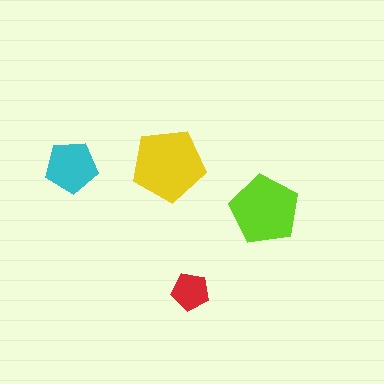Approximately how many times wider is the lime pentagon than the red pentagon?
About 2 times wider.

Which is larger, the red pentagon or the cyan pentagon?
The cyan one.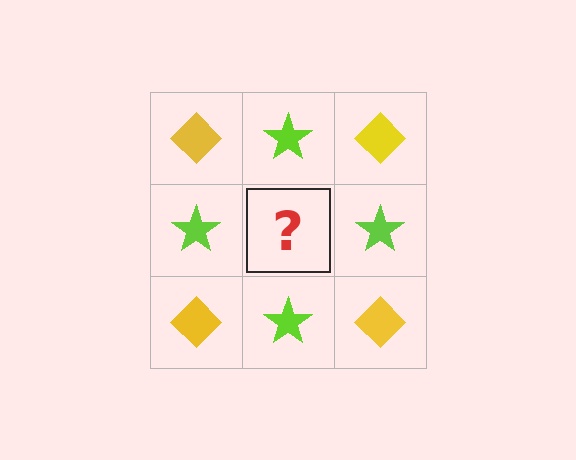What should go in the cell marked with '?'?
The missing cell should contain a yellow diamond.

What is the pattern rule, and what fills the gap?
The rule is that it alternates yellow diamond and lime star in a checkerboard pattern. The gap should be filled with a yellow diamond.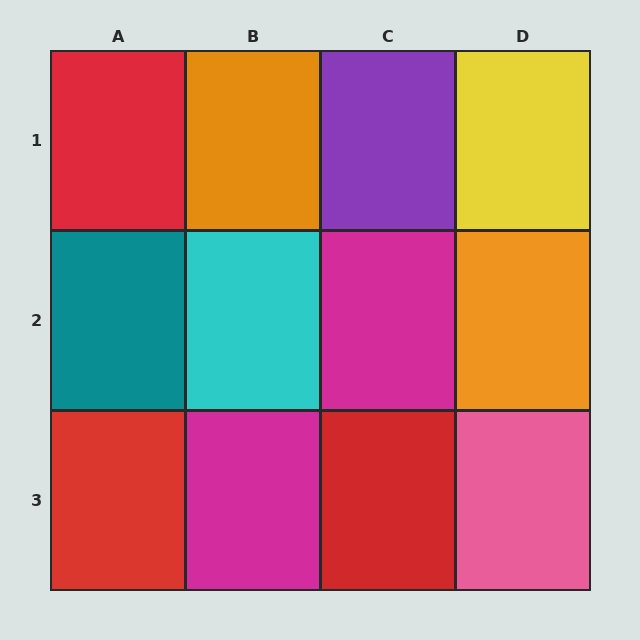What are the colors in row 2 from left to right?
Teal, cyan, magenta, orange.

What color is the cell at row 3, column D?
Pink.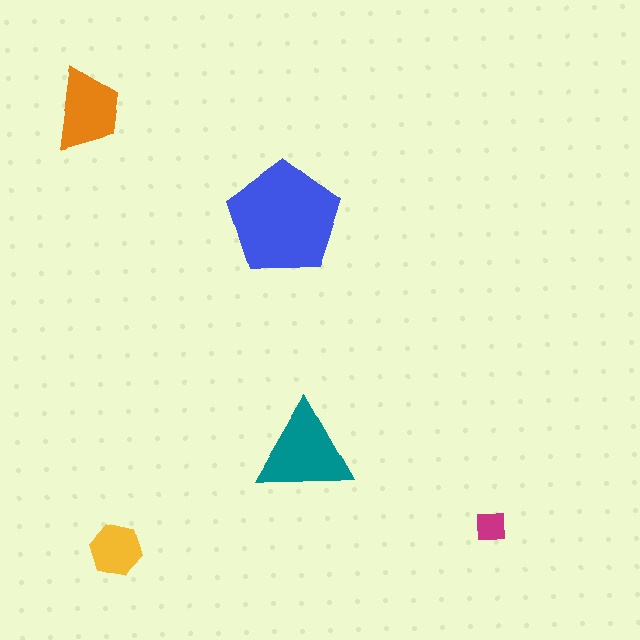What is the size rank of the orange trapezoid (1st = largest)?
3rd.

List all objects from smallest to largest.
The magenta square, the yellow hexagon, the orange trapezoid, the teal triangle, the blue pentagon.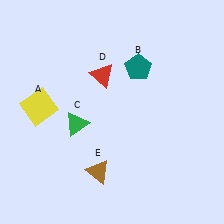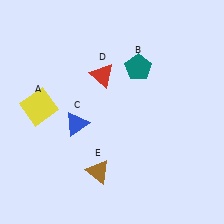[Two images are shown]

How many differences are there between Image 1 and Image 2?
There is 1 difference between the two images.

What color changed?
The triangle (C) changed from green in Image 1 to blue in Image 2.